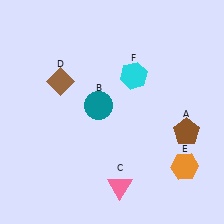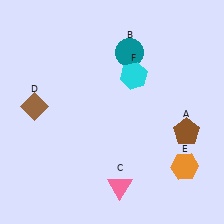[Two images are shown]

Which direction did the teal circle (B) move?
The teal circle (B) moved up.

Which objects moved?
The objects that moved are: the teal circle (B), the brown diamond (D).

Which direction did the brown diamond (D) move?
The brown diamond (D) moved left.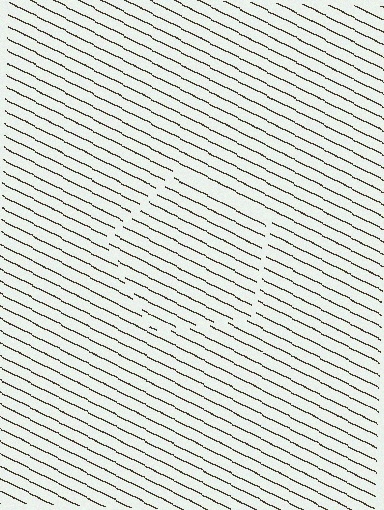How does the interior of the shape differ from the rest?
The interior of the shape contains the same grating, shifted by half a period — the contour is defined by the phase discontinuity where line-ends from the inner and outer gratings abut.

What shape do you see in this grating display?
An illusory pentagon. The interior of the shape contains the same grating, shifted by half a period — the contour is defined by the phase discontinuity where line-ends from the inner and outer gratings abut.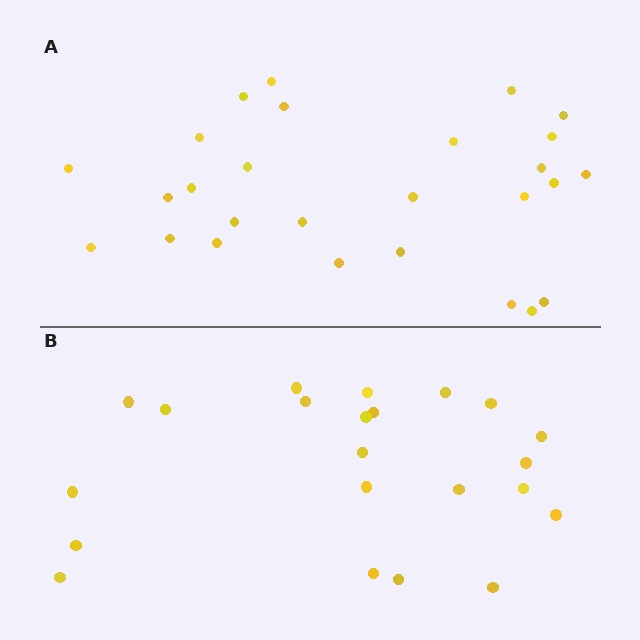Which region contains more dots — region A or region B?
Region A (the top region) has more dots.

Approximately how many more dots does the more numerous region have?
Region A has about 5 more dots than region B.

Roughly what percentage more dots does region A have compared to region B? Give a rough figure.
About 25% more.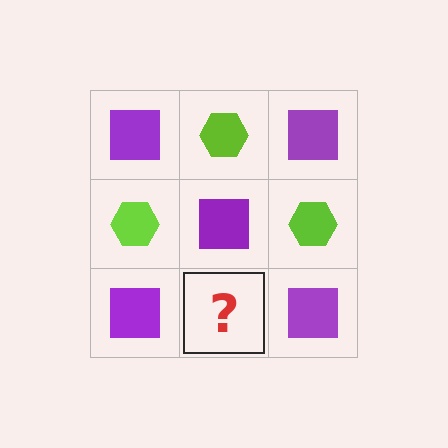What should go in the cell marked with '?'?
The missing cell should contain a lime hexagon.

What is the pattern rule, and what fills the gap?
The rule is that it alternates purple square and lime hexagon in a checkerboard pattern. The gap should be filled with a lime hexagon.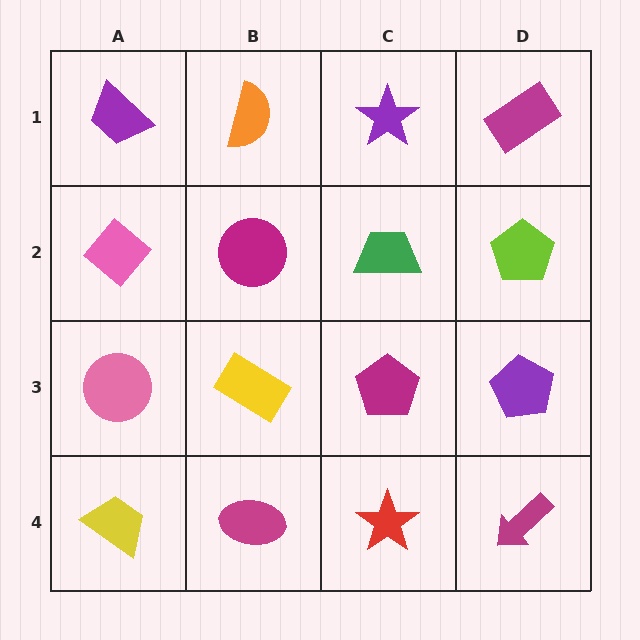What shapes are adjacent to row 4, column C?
A magenta pentagon (row 3, column C), a magenta ellipse (row 4, column B), a magenta arrow (row 4, column D).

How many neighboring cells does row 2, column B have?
4.